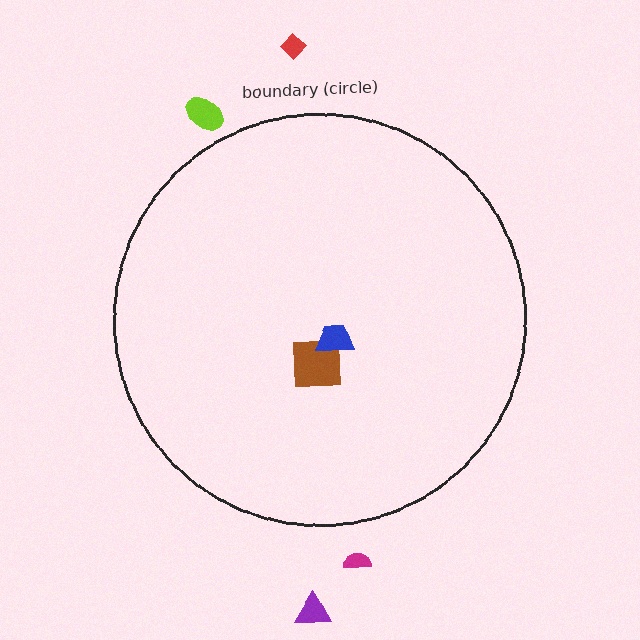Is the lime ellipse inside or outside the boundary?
Outside.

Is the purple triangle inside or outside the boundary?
Outside.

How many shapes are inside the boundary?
2 inside, 4 outside.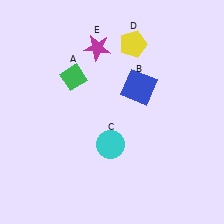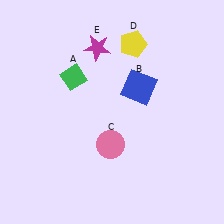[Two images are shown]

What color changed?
The circle (C) changed from cyan in Image 1 to pink in Image 2.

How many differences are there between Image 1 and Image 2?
There is 1 difference between the two images.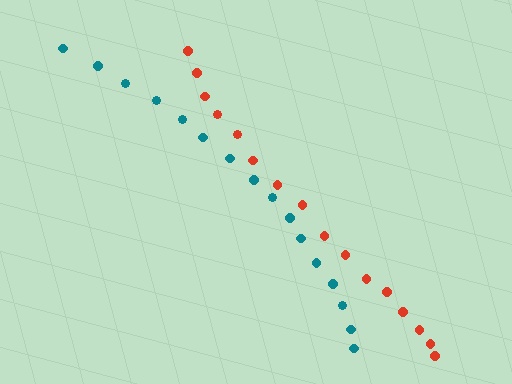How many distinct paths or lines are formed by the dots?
There are 2 distinct paths.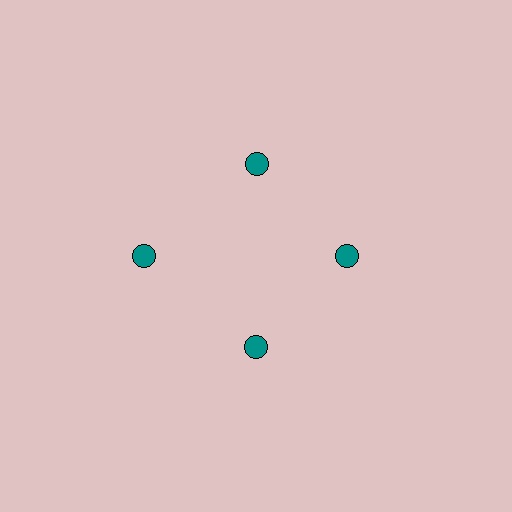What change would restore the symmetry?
The symmetry would be restored by moving it inward, back onto the ring so that all 4 circles sit at equal angles and equal distance from the center.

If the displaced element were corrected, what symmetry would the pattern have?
It would have 4-fold rotational symmetry — the pattern would map onto itself every 90 degrees.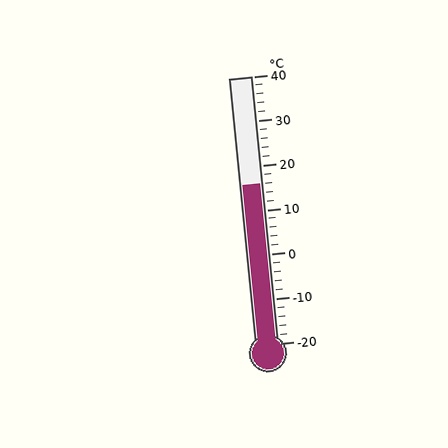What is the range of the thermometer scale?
The thermometer scale ranges from -20°C to 40°C.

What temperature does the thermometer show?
The thermometer shows approximately 16°C.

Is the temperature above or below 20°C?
The temperature is below 20°C.